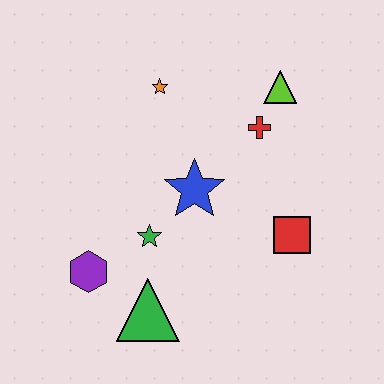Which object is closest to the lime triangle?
The red cross is closest to the lime triangle.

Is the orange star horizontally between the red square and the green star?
Yes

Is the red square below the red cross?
Yes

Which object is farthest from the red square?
The purple hexagon is farthest from the red square.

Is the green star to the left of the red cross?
Yes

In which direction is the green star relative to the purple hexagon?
The green star is to the right of the purple hexagon.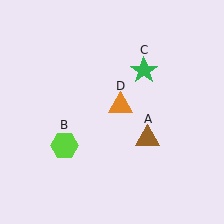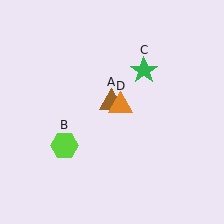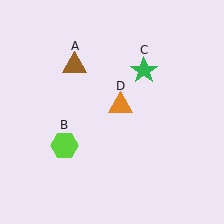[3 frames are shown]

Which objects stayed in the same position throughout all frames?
Lime hexagon (object B) and green star (object C) and orange triangle (object D) remained stationary.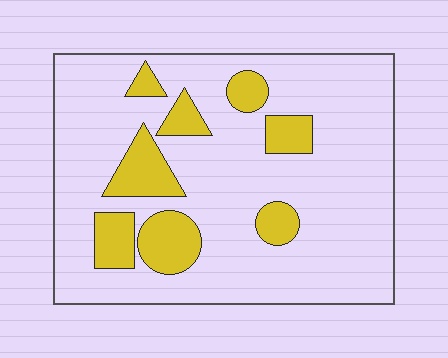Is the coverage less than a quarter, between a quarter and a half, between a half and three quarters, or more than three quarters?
Less than a quarter.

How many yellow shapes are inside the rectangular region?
8.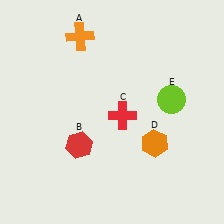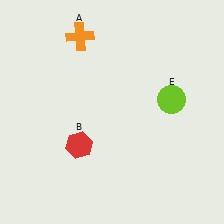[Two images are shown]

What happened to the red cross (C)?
The red cross (C) was removed in Image 2. It was in the bottom-right area of Image 1.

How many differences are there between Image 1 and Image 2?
There are 2 differences between the two images.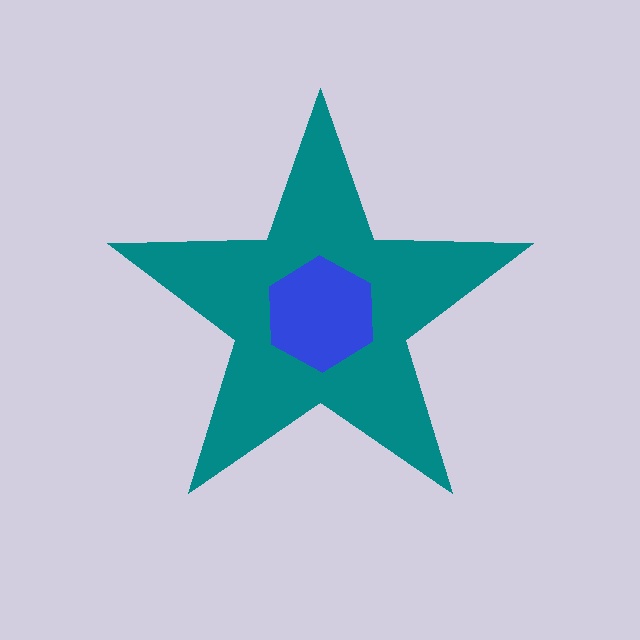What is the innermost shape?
The blue hexagon.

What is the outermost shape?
The teal star.